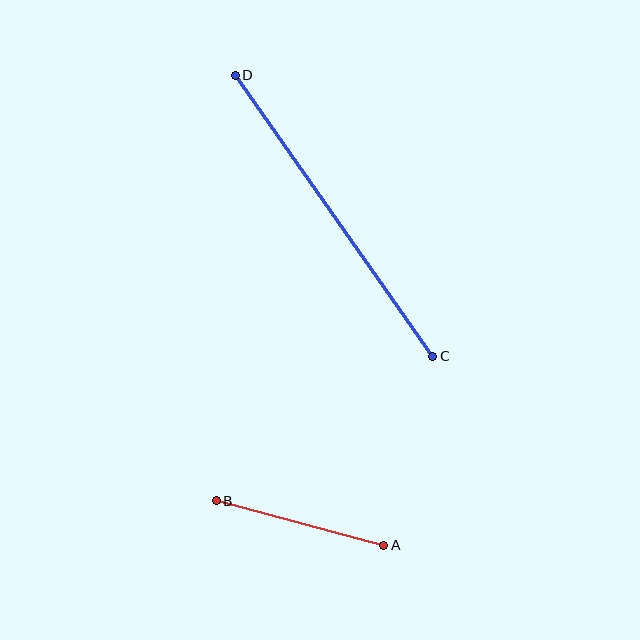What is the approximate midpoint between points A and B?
The midpoint is at approximately (300, 523) pixels.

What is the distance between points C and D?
The distance is approximately 344 pixels.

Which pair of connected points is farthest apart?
Points C and D are farthest apart.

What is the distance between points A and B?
The distance is approximately 173 pixels.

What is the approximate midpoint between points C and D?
The midpoint is at approximately (334, 216) pixels.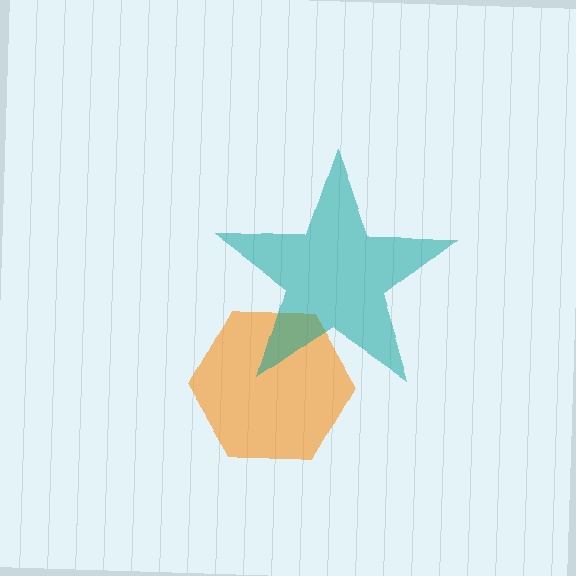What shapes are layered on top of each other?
The layered shapes are: an orange hexagon, a teal star.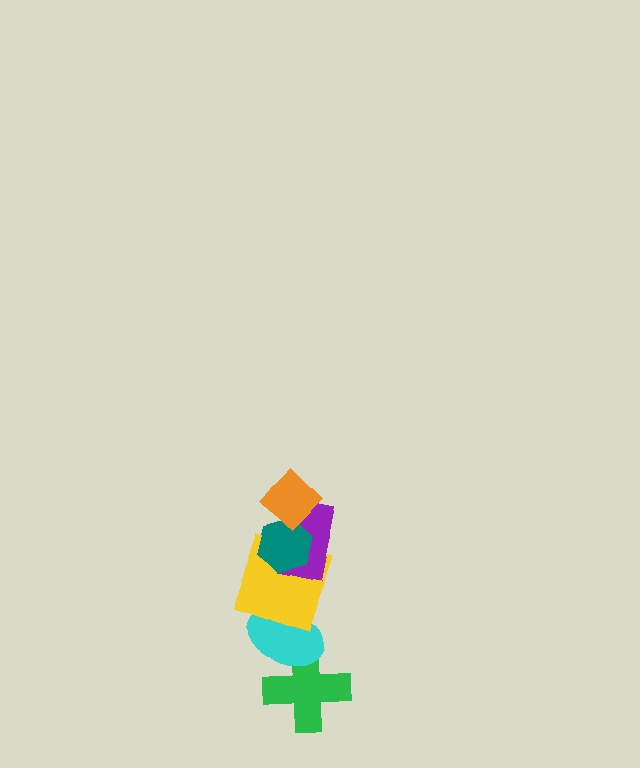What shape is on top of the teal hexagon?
The orange diamond is on top of the teal hexagon.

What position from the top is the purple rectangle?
The purple rectangle is 3rd from the top.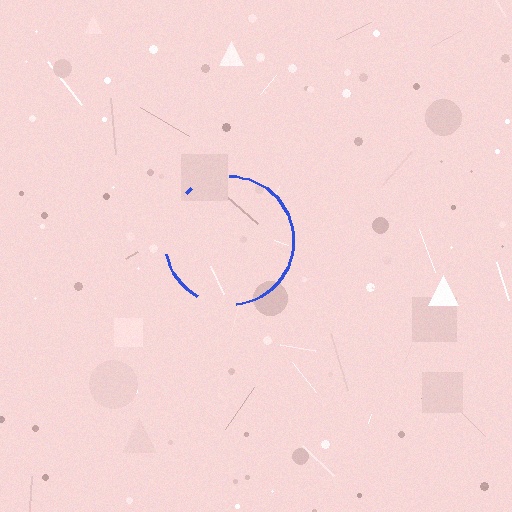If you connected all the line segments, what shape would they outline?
They would outline a circle.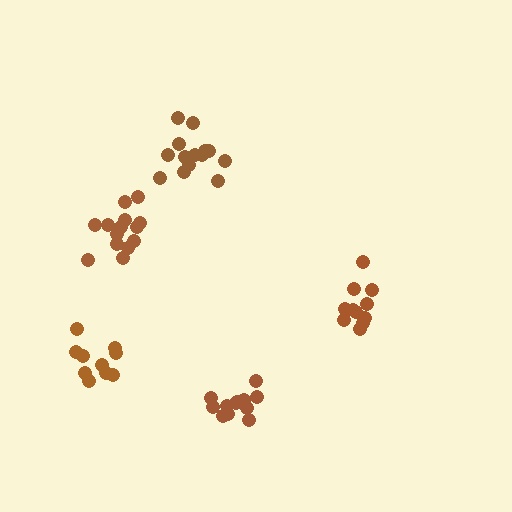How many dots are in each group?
Group 1: 10 dots, Group 2: 12 dots, Group 3: 14 dots, Group 4: 11 dots, Group 5: 14 dots (61 total).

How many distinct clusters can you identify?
There are 5 distinct clusters.